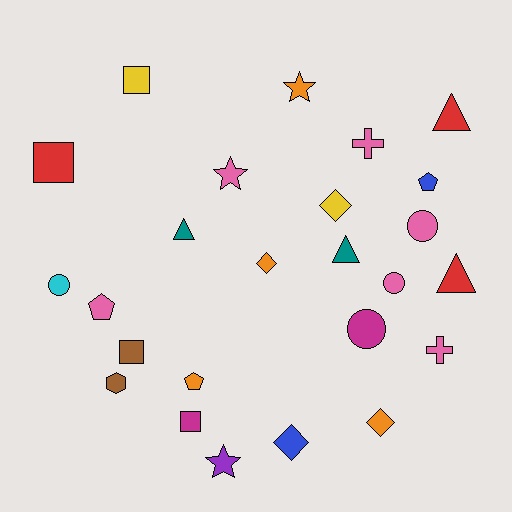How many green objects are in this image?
There are no green objects.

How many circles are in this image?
There are 4 circles.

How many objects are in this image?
There are 25 objects.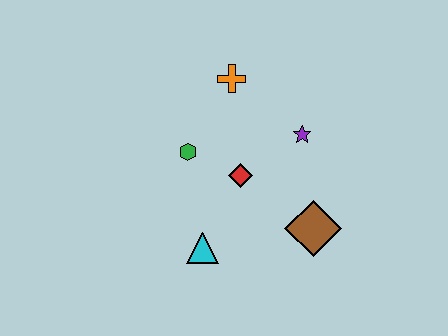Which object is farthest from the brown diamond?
The orange cross is farthest from the brown diamond.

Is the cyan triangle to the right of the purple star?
No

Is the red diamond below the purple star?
Yes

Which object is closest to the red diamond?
The green hexagon is closest to the red diamond.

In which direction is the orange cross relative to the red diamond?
The orange cross is above the red diamond.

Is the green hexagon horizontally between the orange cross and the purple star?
No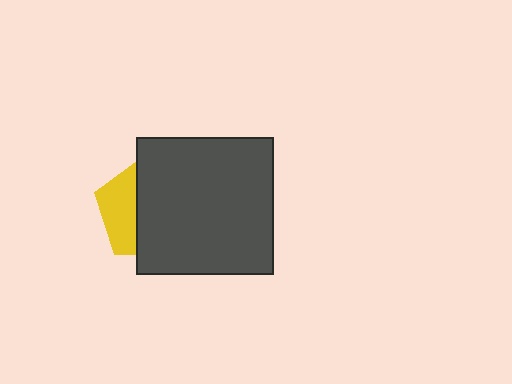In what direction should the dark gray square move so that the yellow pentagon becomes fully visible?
The dark gray square should move right. That is the shortest direction to clear the overlap and leave the yellow pentagon fully visible.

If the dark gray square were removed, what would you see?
You would see the complete yellow pentagon.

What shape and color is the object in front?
The object in front is a dark gray square.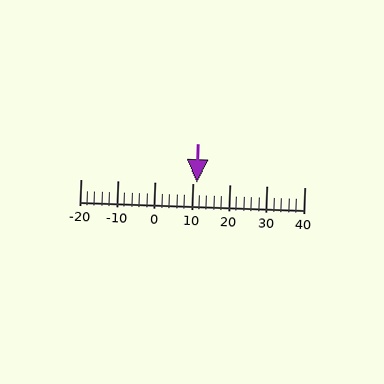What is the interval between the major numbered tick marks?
The major tick marks are spaced 10 units apart.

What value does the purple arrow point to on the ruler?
The purple arrow points to approximately 11.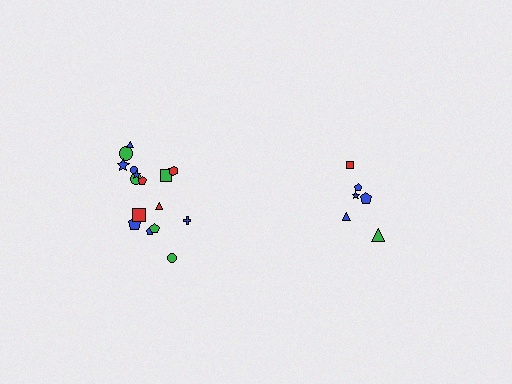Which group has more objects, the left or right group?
The left group.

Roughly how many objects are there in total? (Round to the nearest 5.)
Roughly 25 objects in total.